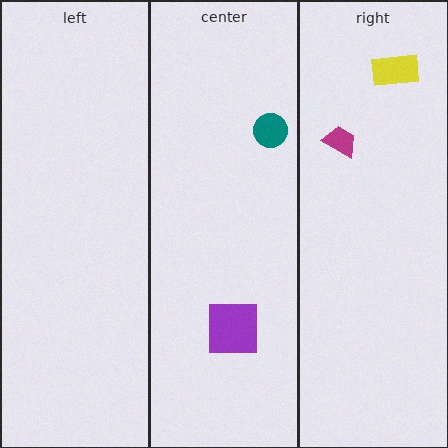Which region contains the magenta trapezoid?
The right region.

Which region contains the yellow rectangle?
The right region.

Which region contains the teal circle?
The center region.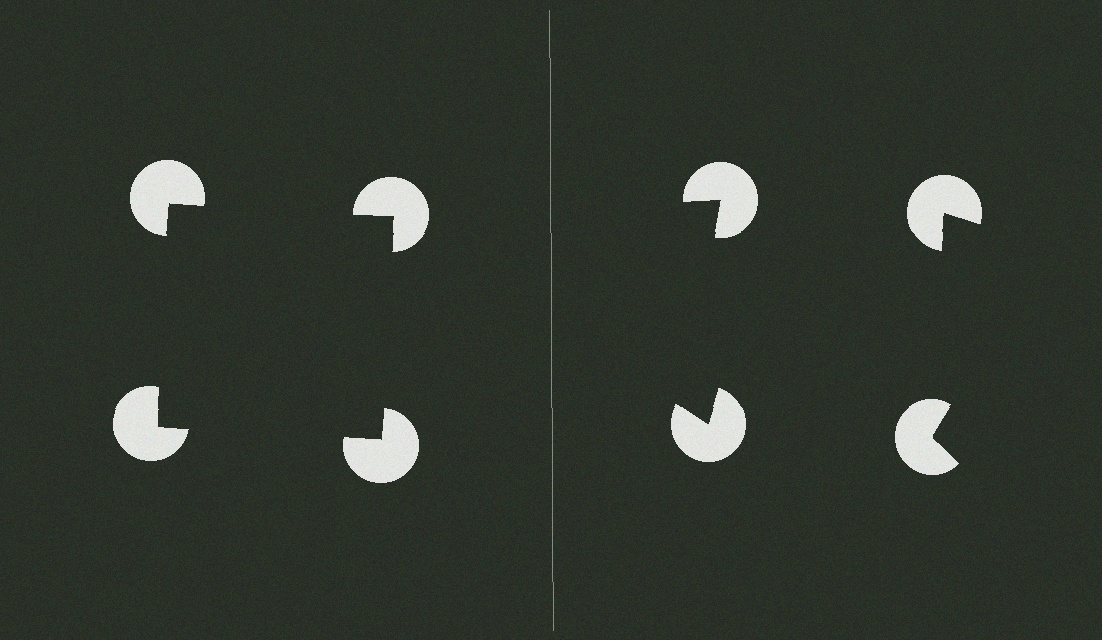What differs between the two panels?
The pac-man discs are positioned identically on both sides; only the wedge orientations differ. On the left they align to a square; on the right they are misaligned.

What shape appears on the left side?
An illusory square.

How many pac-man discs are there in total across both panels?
8 — 4 on each side.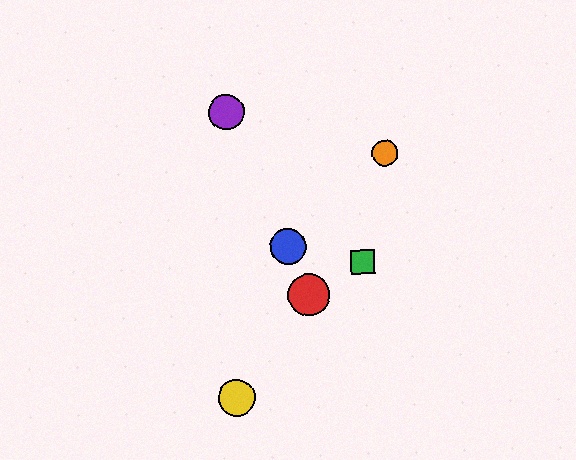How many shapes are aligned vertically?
2 shapes (the yellow circle, the purple circle) are aligned vertically.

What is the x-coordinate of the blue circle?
The blue circle is at x≈288.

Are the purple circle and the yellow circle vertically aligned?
Yes, both are at x≈226.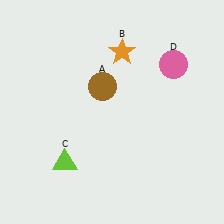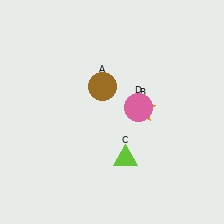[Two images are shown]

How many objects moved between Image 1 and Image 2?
3 objects moved between the two images.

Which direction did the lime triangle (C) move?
The lime triangle (C) moved right.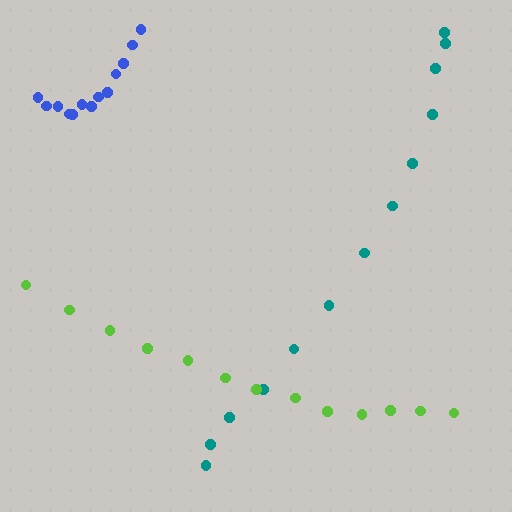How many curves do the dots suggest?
There are 3 distinct paths.